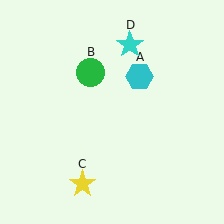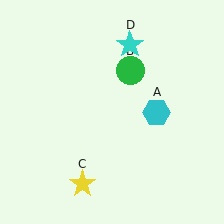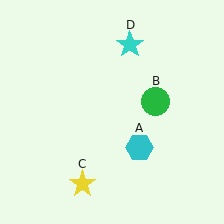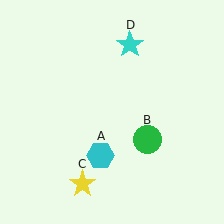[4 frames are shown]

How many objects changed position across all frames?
2 objects changed position: cyan hexagon (object A), green circle (object B).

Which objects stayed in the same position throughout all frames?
Yellow star (object C) and cyan star (object D) remained stationary.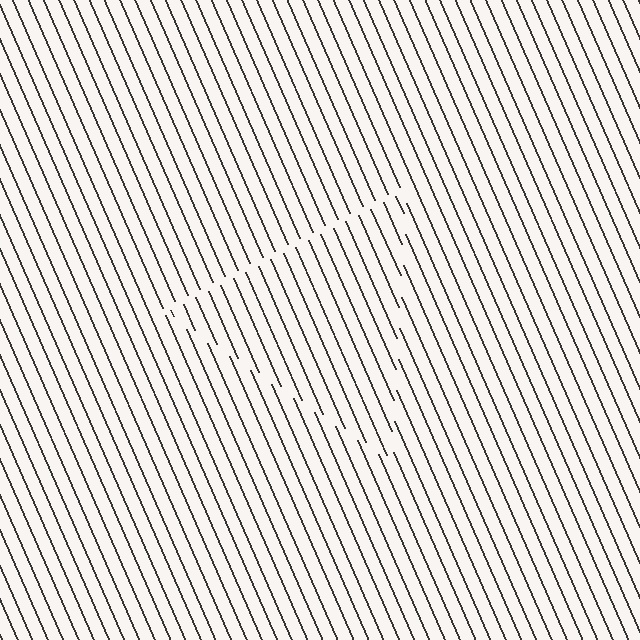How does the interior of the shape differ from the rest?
The interior of the shape contains the same grating, shifted by half a period — the contour is defined by the phase discontinuity where line-ends from the inner and outer gratings abut.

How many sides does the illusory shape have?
3 sides — the line-ends trace a triangle.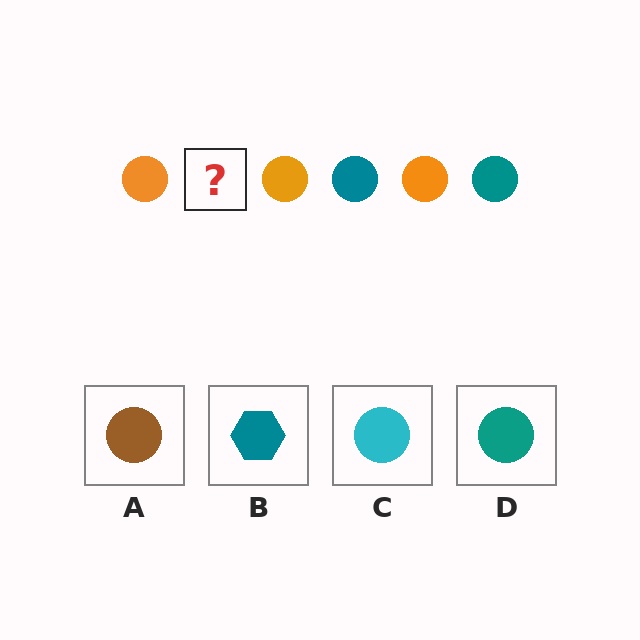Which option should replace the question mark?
Option D.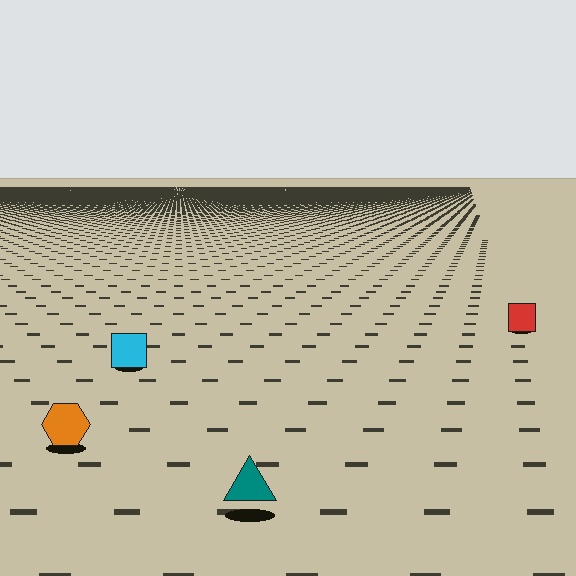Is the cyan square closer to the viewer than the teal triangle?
No. The teal triangle is closer — you can tell from the texture gradient: the ground texture is coarser near it.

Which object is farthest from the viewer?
The red square is farthest from the viewer. It appears smaller and the ground texture around it is denser.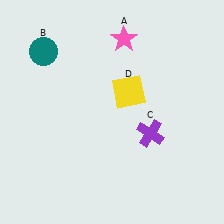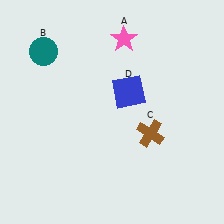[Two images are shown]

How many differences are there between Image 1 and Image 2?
There are 2 differences between the two images.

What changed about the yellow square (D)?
In Image 1, D is yellow. In Image 2, it changed to blue.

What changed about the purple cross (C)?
In Image 1, C is purple. In Image 2, it changed to brown.